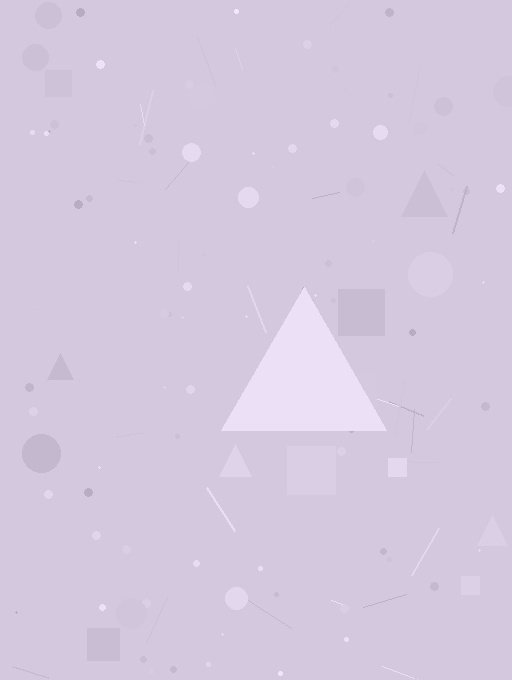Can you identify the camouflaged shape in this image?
The camouflaged shape is a triangle.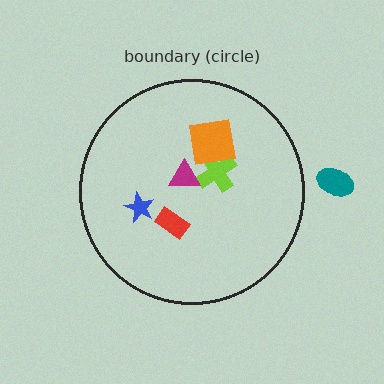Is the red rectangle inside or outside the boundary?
Inside.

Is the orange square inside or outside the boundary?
Inside.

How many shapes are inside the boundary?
5 inside, 1 outside.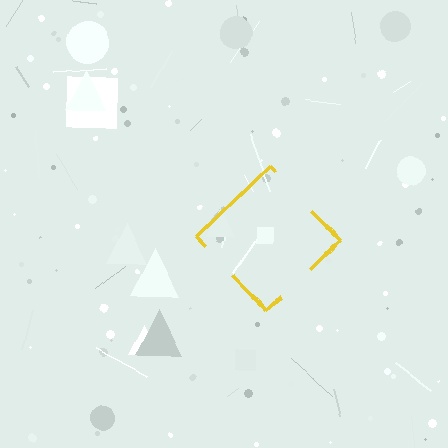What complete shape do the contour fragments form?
The contour fragments form a diamond.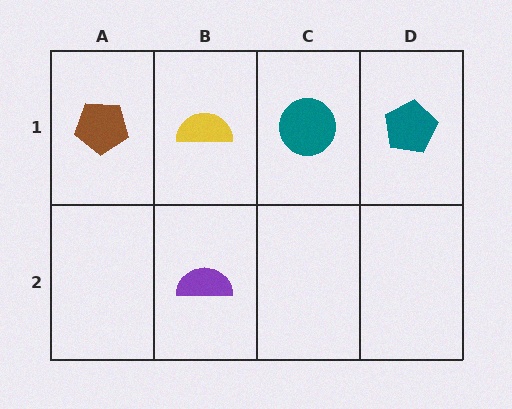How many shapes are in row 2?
1 shape.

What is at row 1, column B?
A yellow semicircle.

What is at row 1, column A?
A brown pentagon.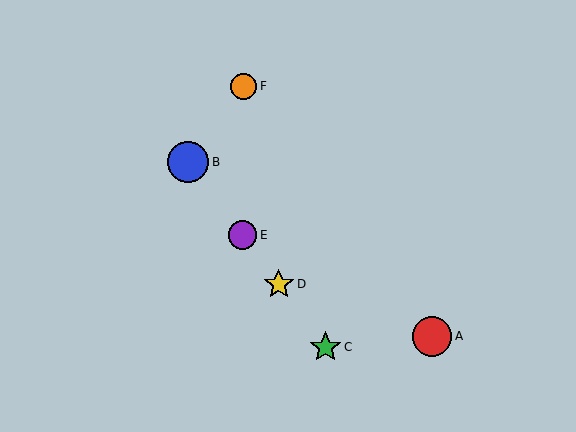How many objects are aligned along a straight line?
4 objects (B, C, D, E) are aligned along a straight line.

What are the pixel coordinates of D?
Object D is at (279, 284).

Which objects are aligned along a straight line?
Objects B, C, D, E are aligned along a straight line.